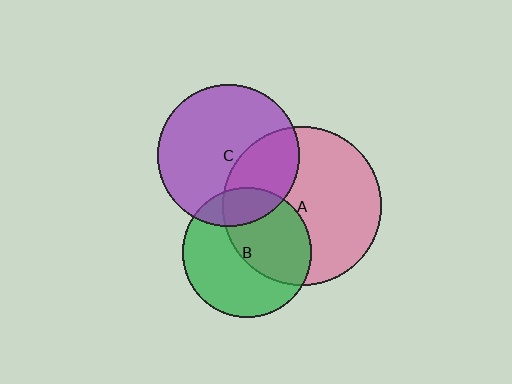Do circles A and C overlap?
Yes.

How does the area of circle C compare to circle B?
Approximately 1.2 times.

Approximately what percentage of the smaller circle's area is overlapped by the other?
Approximately 35%.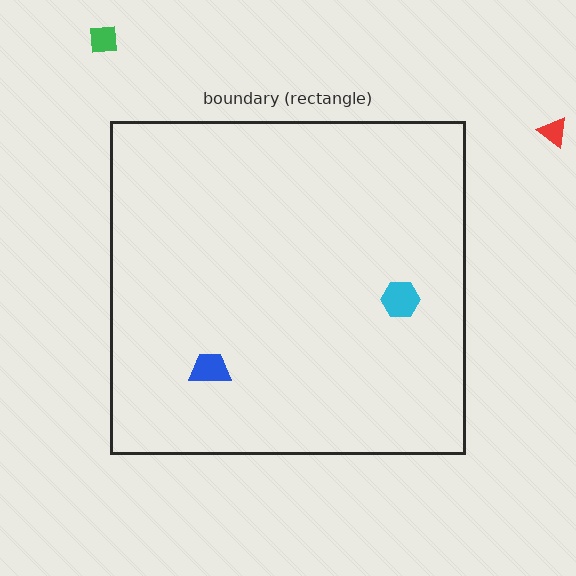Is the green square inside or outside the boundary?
Outside.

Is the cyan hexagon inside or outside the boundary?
Inside.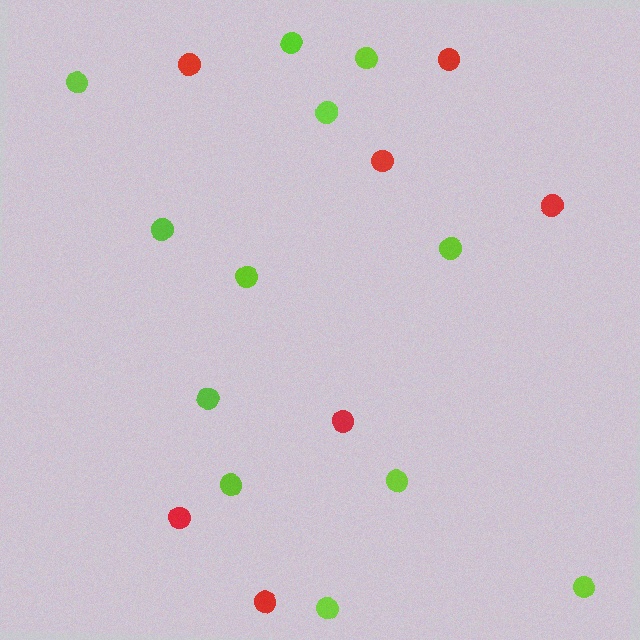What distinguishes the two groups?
There are 2 groups: one group of red circles (7) and one group of lime circles (12).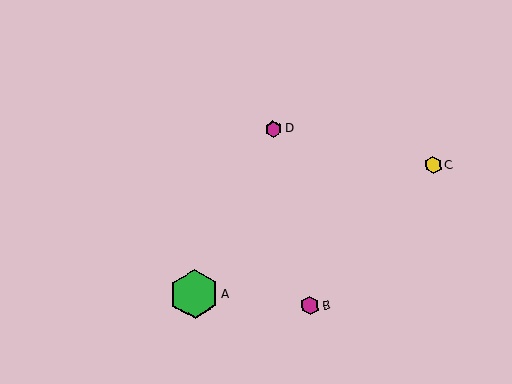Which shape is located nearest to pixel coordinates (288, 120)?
The magenta hexagon (labeled D) at (273, 129) is nearest to that location.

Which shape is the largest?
The green hexagon (labeled A) is the largest.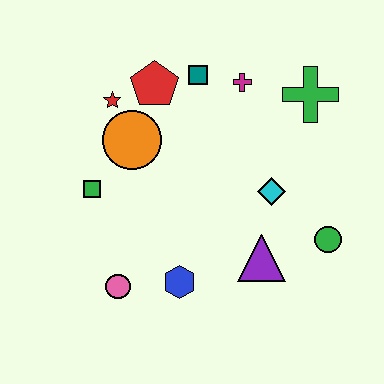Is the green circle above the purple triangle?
Yes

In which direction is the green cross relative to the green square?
The green cross is to the right of the green square.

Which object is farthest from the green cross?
The pink circle is farthest from the green cross.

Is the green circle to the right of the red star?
Yes